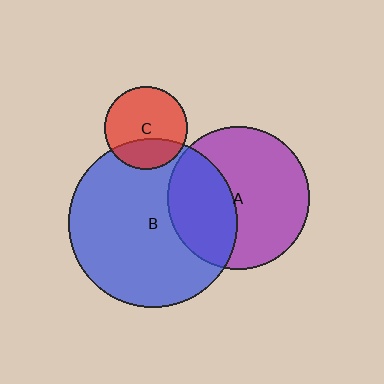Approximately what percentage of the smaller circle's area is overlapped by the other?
Approximately 30%.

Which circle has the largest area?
Circle B (blue).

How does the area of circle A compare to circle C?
Approximately 2.9 times.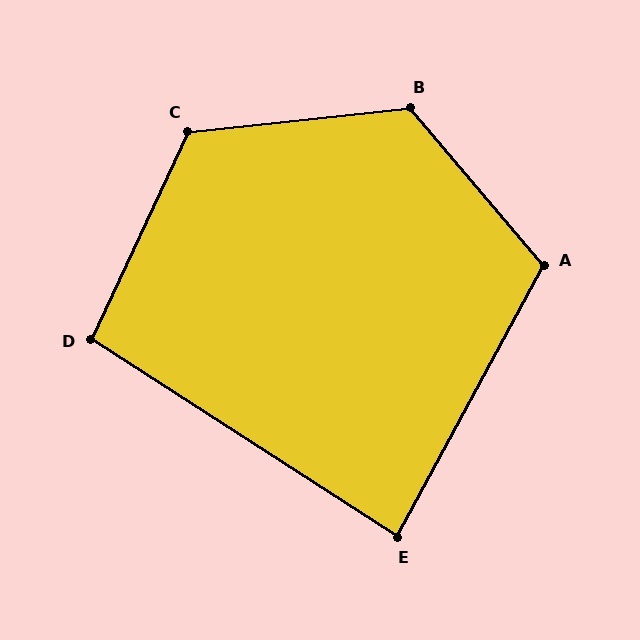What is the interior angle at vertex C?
Approximately 121 degrees (obtuse).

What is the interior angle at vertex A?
Approximately 111 degrees (obtuse).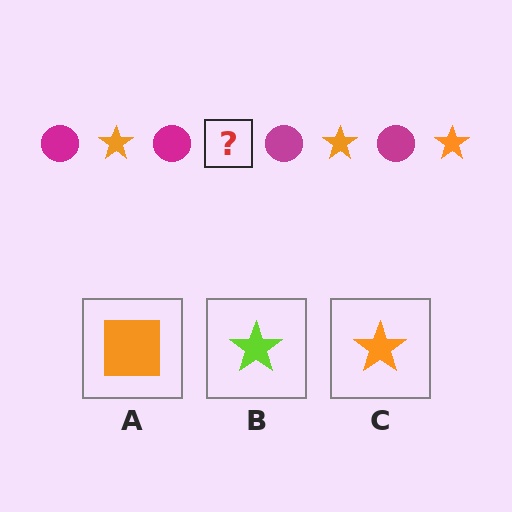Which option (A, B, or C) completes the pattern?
C.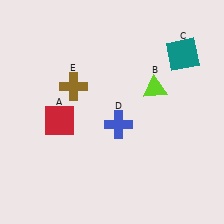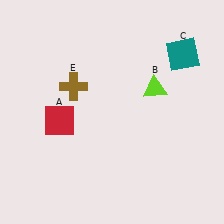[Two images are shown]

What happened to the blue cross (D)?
The blue cross (D) was removed in Image 2. It was in the bottom-right area of Image 1.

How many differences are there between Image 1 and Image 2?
There is 1 difference between the two images.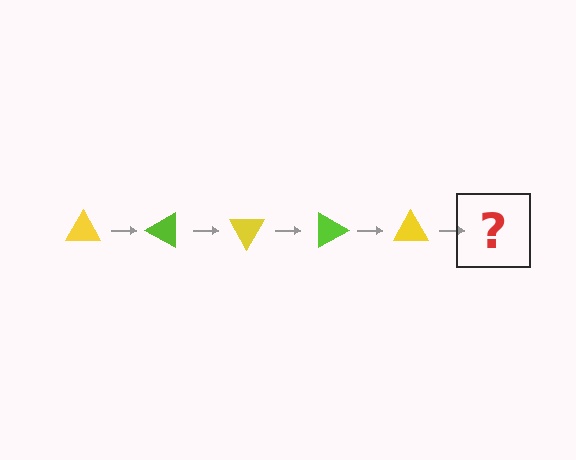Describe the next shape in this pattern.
It should be a lime triangle, rotated 150 degrees from the start.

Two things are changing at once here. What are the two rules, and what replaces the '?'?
The two rules are that it rotates 30 degrees each step and the color cycles through yellow and lime. The '?' should be a lime triangle, rotated 150 degrees from the start.